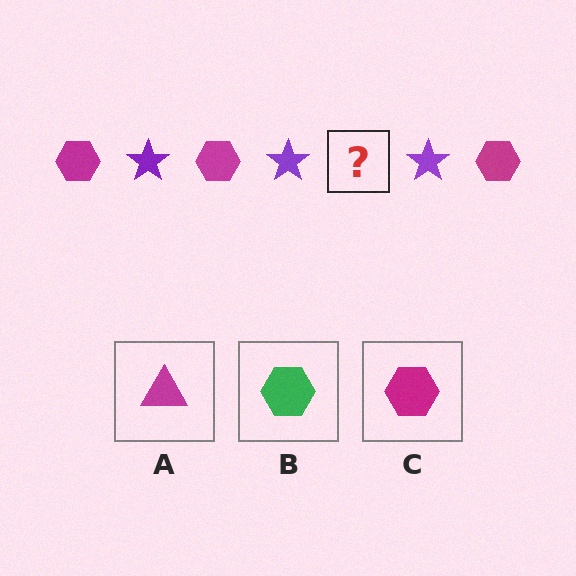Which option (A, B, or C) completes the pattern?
C.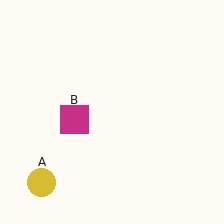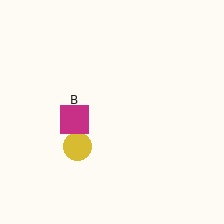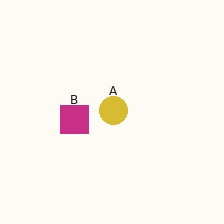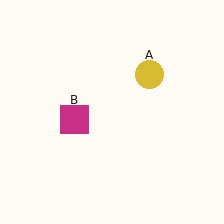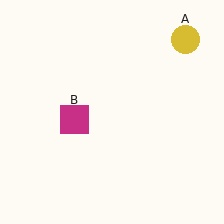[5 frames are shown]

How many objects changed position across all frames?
1 object changed position: yellow circle (object A).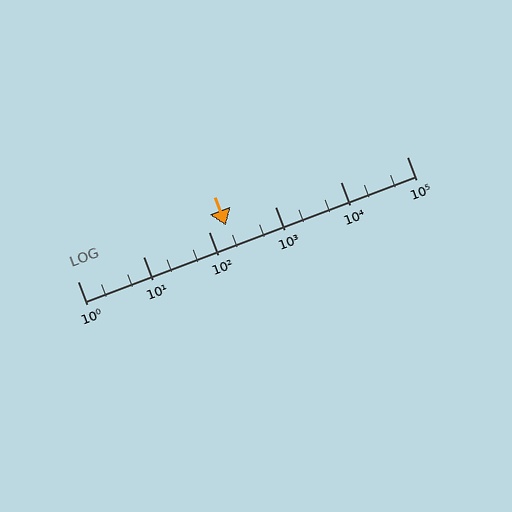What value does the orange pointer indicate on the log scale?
The pointer indicates approximately 180.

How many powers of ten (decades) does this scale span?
The scale spans 5 decades, from 1 to 100000.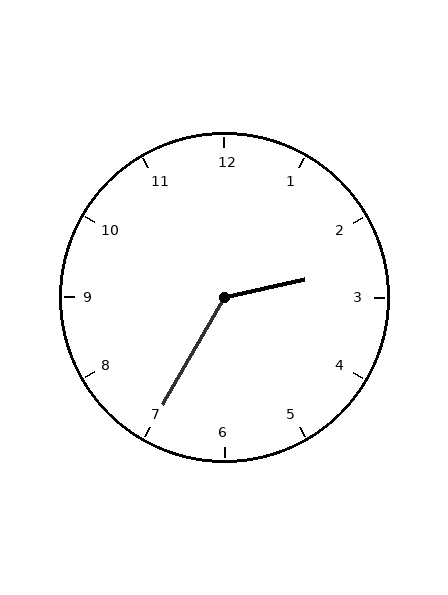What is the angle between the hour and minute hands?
Approximately 132 degrees.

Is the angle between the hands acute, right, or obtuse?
It is obtuse.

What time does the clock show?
2:35.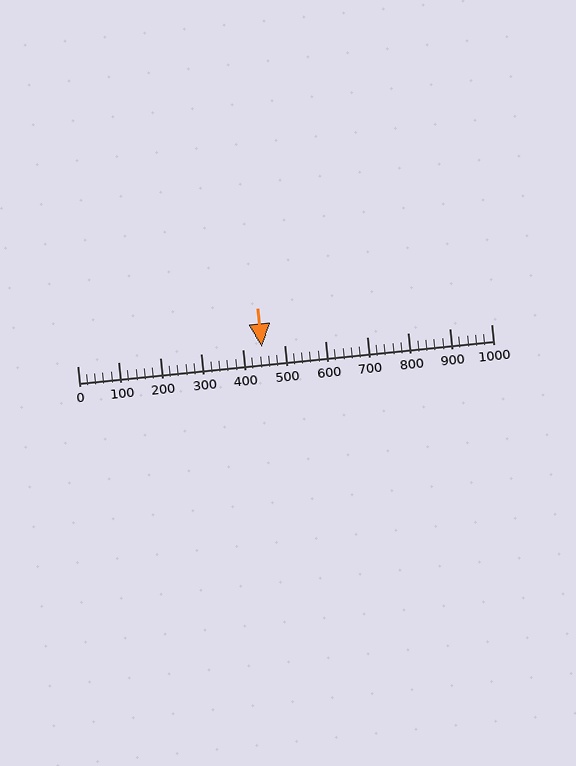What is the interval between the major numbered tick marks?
The major tick marks are spaced 100 units apart.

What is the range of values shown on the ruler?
The ruler shows values from 0 to 1000.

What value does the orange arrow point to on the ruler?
The orange arrow points to approximately 445.